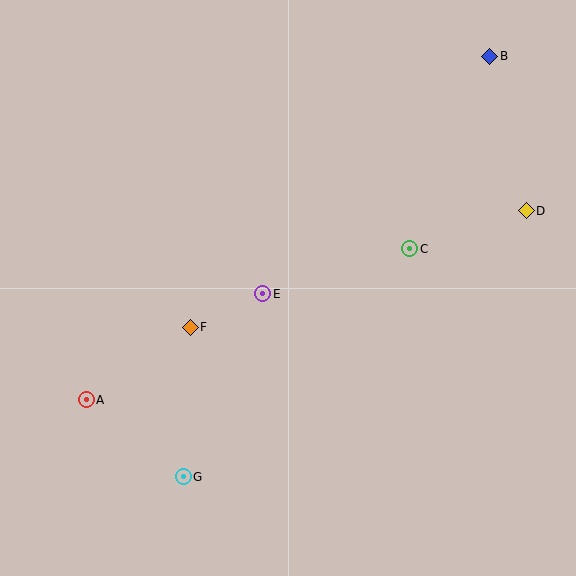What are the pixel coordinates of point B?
Point B is at (490, 56).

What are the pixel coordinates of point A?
Point A is at (86, 400).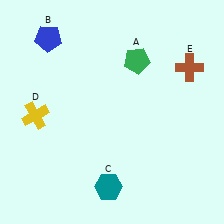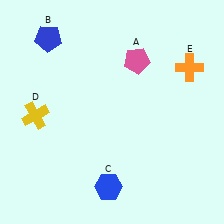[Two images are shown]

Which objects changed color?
A changed from green to pink. C changed from teal to blue. E changed from brown to orange.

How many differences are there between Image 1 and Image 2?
There are 3 differences between the two images.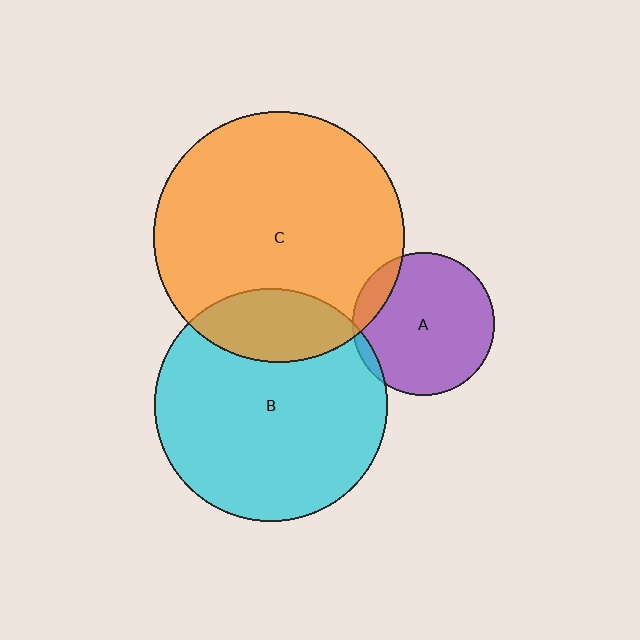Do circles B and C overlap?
Yes.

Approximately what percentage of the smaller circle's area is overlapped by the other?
Approximately 20%.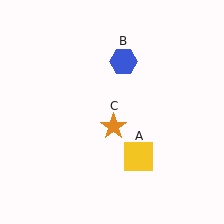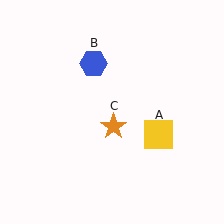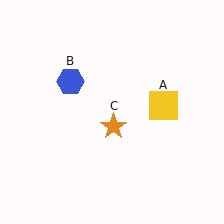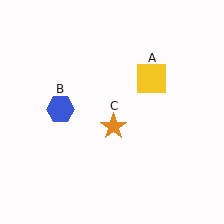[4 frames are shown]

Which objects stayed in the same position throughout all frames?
Orange star (object C) remained stationary.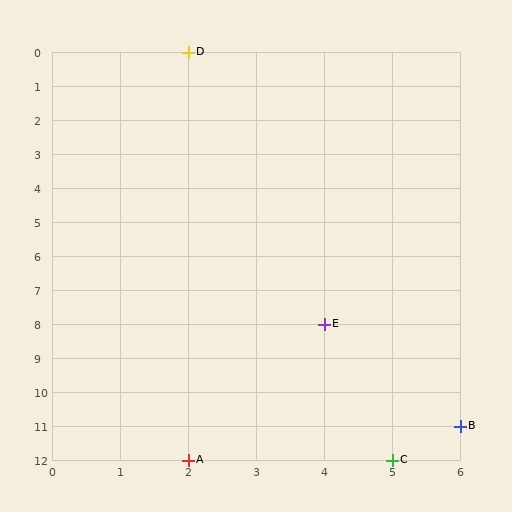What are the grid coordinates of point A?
Point A is at grid coordinates (2, 12).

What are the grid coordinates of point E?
Point E is at grid coordinates (4, 8).